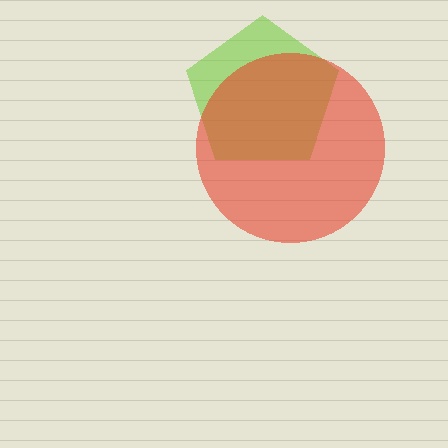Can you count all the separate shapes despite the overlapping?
Yes, there are 2 separate shapes.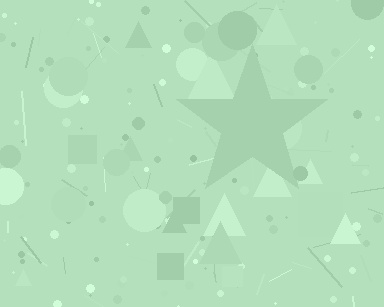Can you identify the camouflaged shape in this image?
The camouflaged shape is a star.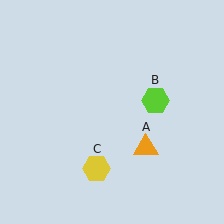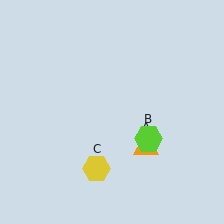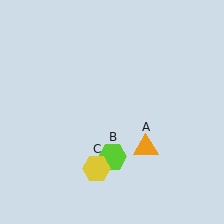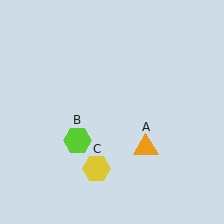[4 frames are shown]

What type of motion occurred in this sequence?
The lime hexagon (object B) rotated clockwise around the center of the scene.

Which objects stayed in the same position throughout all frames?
Orange triangle (object A) and yellow hexagon (object C) remained stationary.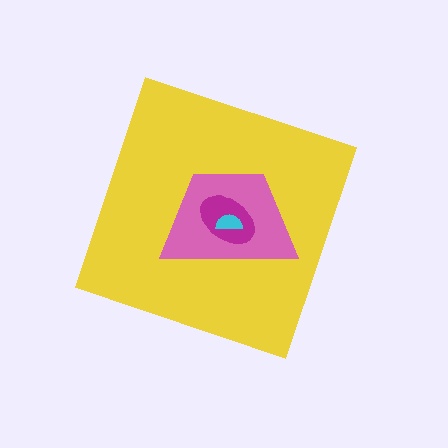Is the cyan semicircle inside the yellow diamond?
Yes.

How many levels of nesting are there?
4.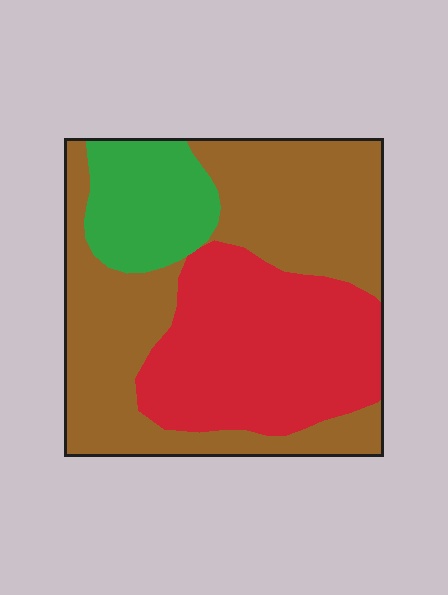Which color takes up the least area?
Green, at roughly 15%.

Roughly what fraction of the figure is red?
Red covers roughly 35% of the figure.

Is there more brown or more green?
Brown.